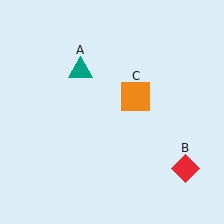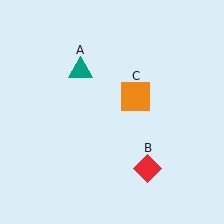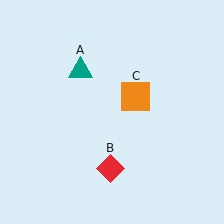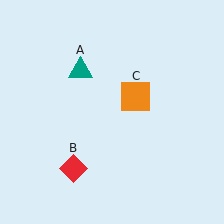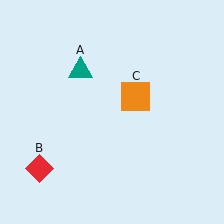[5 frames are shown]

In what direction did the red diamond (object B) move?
The red diamond (object B) moved left.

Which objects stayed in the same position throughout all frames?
Teal triangle (object A) and orange square (object C) remained stationary.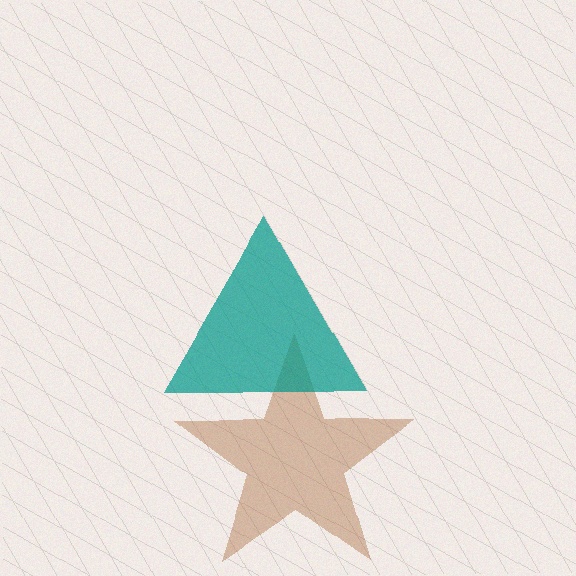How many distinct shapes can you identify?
There are 2 distinct shapes: a brown star, a teal triangle.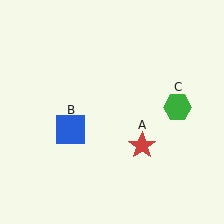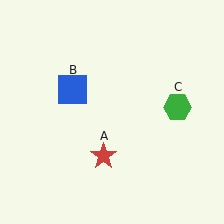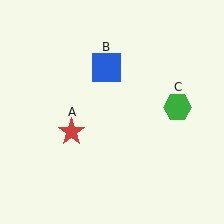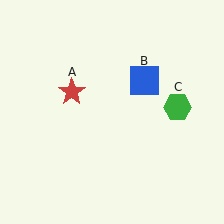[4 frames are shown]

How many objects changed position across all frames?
2 objects changed position: red star (object A), blue square (object B).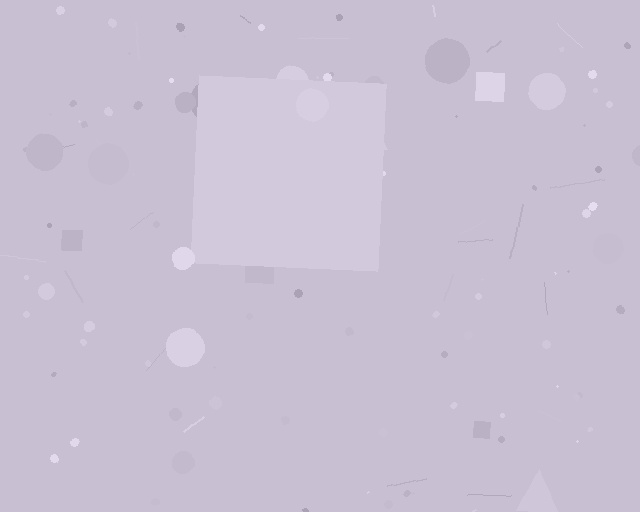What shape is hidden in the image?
A square is hidden in the image.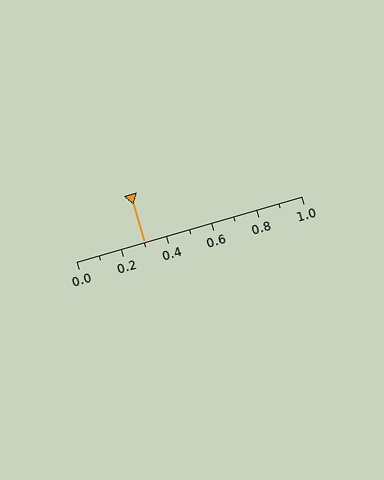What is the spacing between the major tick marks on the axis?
The major ticks are spaced 0.2 apart.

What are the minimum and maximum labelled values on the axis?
The axis runs from 0.0 to 1.0.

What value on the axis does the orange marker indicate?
The marker indicates approximately 0.3.